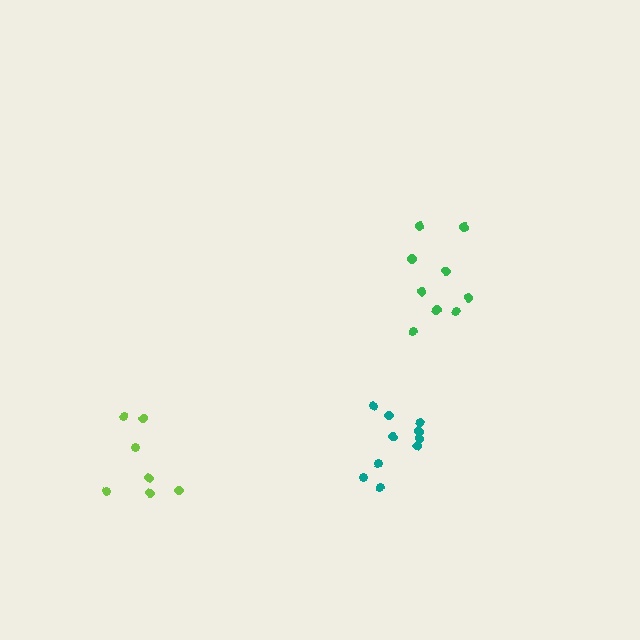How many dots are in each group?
Group 1: 10 dots, Group 2: 7 dots, Group 3: 9 dots (26 total).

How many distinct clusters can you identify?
There are 3 distinct clusters.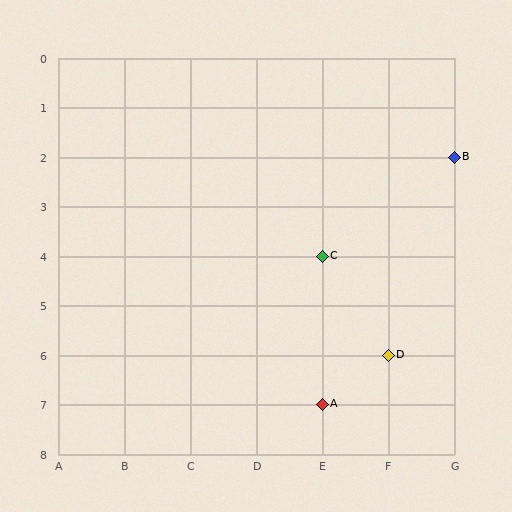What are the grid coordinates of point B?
Point B is at grid coordinates (G, 2).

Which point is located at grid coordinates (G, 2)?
Point B is at (G, 2).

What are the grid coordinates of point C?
Point C is at grid coordinates (E, 4).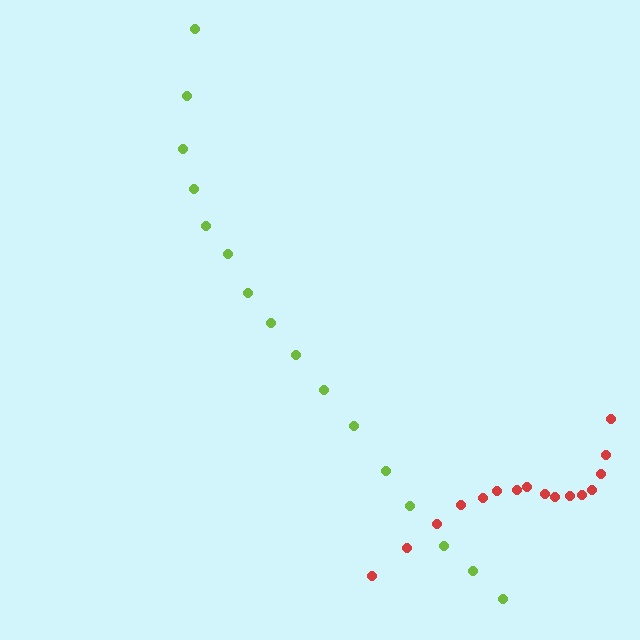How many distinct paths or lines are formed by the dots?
There are 2 distinct paths.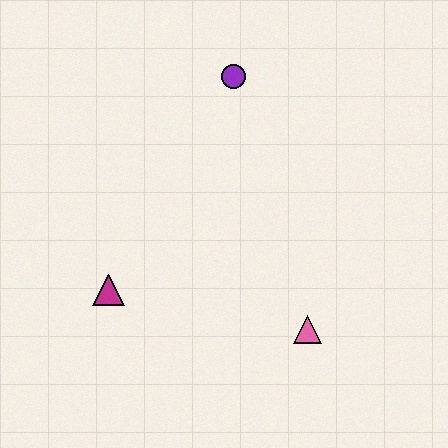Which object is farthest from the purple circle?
The pink triangle is farthest from the purple circle.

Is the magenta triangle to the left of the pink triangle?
Yes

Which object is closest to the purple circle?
The magenta triangle is closest to the purple circle.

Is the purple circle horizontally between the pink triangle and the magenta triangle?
Yes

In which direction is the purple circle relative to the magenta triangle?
The purple circle is above the magenta triangle.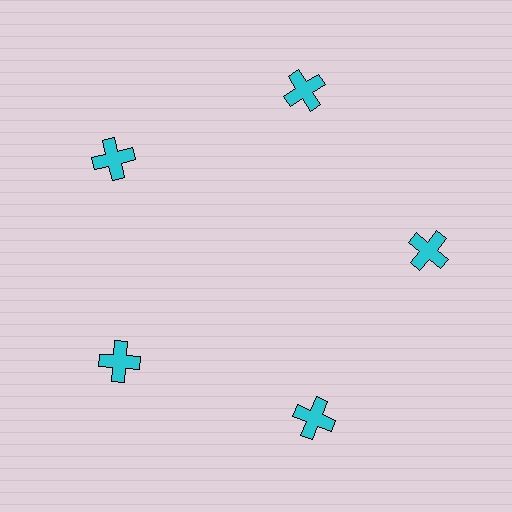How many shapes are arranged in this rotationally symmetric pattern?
There are 5 shapes, arranged in 5 groups of 1.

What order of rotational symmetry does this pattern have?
This pattern has 5-fold rotational symmetry.